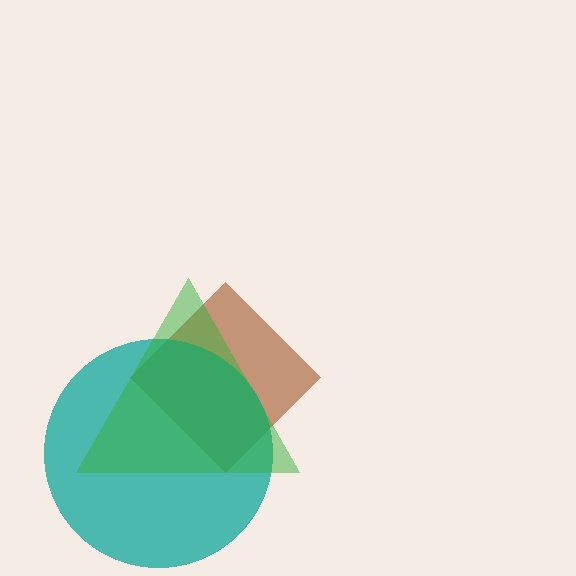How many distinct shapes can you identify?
There are 3 distinct shapes: a brown diamond, a teal circle, a green triangle.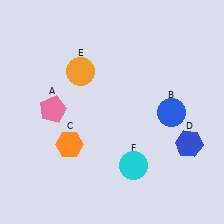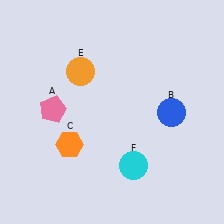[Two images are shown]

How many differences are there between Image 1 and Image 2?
There is 1 difference between the two images.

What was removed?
The blue hexagon (D) was removed in Image 2.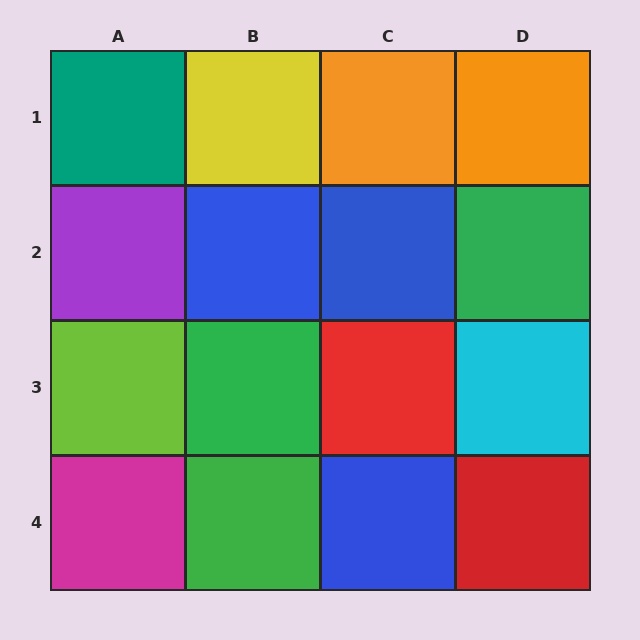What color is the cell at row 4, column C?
Blue.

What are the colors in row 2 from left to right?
Purple, blue, blue, green.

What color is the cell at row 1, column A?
Teal.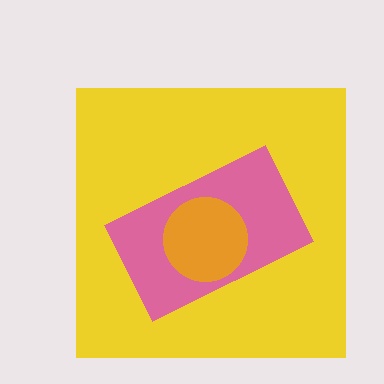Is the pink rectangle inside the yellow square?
Yes.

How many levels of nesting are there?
3.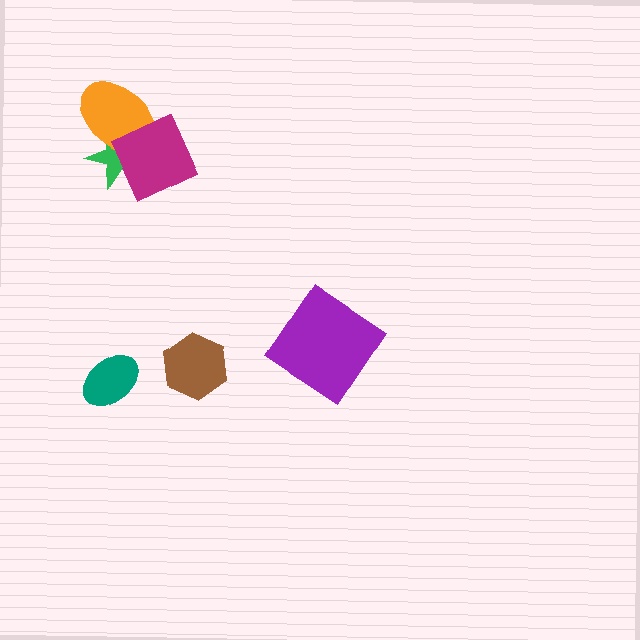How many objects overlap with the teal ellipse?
0 objects overlap with the teal ellipse.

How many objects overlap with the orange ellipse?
2 objects overlap with the orange ellipse.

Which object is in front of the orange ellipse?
The magenta diamond is in front of the orange ellipse.